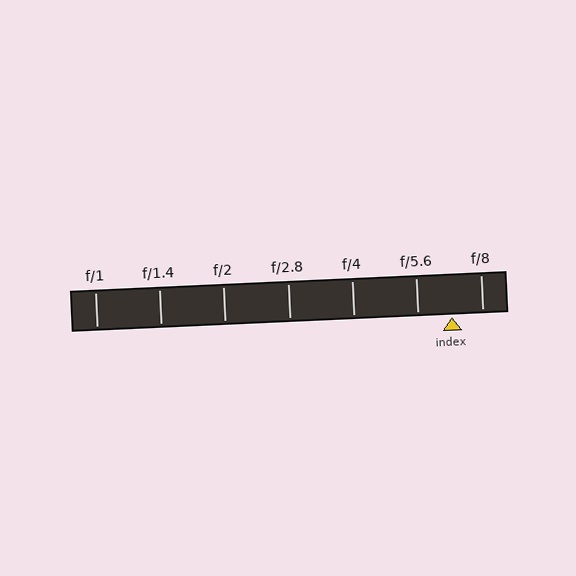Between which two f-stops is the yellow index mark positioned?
The index mark is between f/5.6 and f/8.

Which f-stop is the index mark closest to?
The index mark is closest to f/8.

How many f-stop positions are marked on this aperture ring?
There are 7 f-stop positions marked.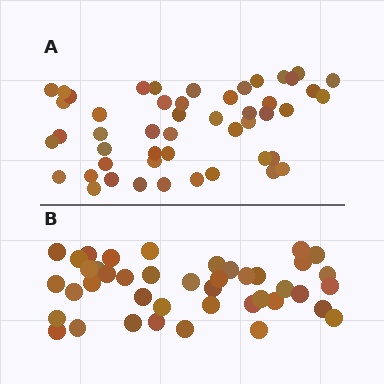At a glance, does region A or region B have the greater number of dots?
Region A (the top region) has more dots.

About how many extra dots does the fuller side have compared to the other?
Region A has roughly 8 or so more dots than region B.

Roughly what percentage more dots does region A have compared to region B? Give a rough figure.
About 15% more.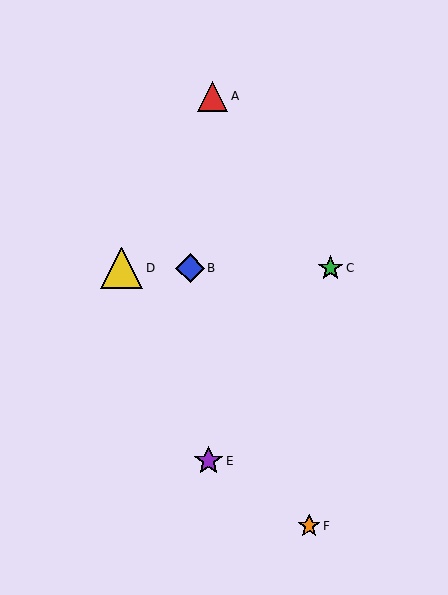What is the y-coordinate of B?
Object B is at y≈268.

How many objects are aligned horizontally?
3 objects (B, C, D) are aligned horizontally.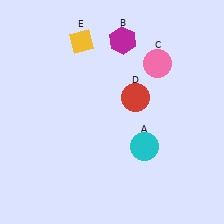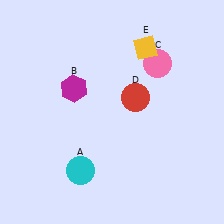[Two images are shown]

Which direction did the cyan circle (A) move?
The cyan circle (A) moved left.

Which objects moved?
The objects that moved are: the cyan circle (A), the magenta hexagon (B), the yellow diamond (E).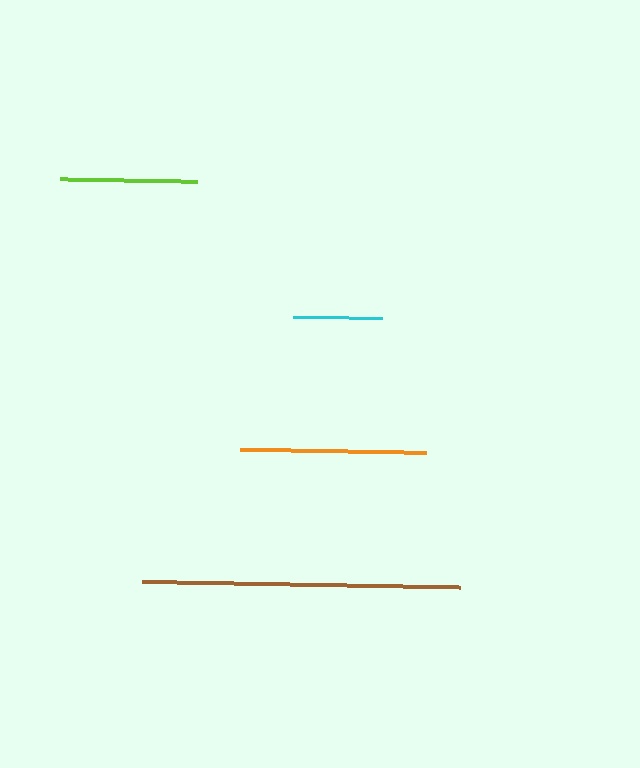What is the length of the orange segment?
The orange segment is approximately 187 pixels long.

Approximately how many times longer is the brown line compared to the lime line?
The brown line is approximately 2.3 times the length of the lime line.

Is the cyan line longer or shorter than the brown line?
The brown line is longer than the cyan line.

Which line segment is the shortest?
The cyan line is the shortest at approximately 89 pixels.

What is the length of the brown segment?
The brown segment is approximately 318 pixels long.